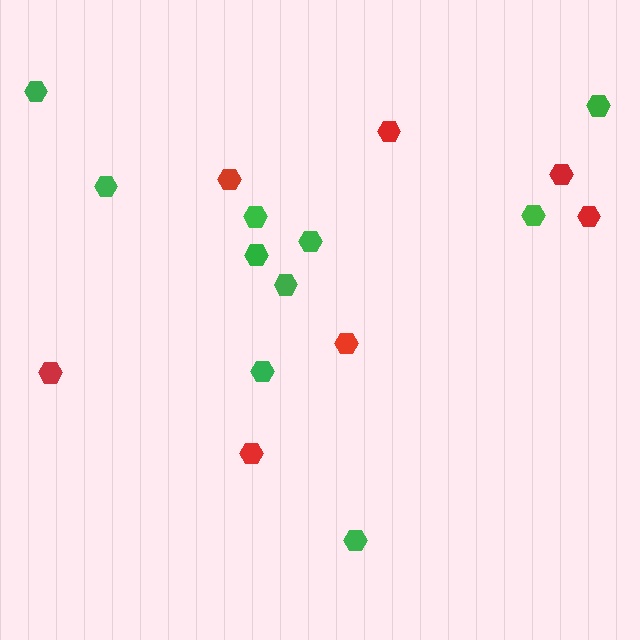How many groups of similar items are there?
There are 2 groups: one group of red hexagons (7) and one group of green hexagons (10).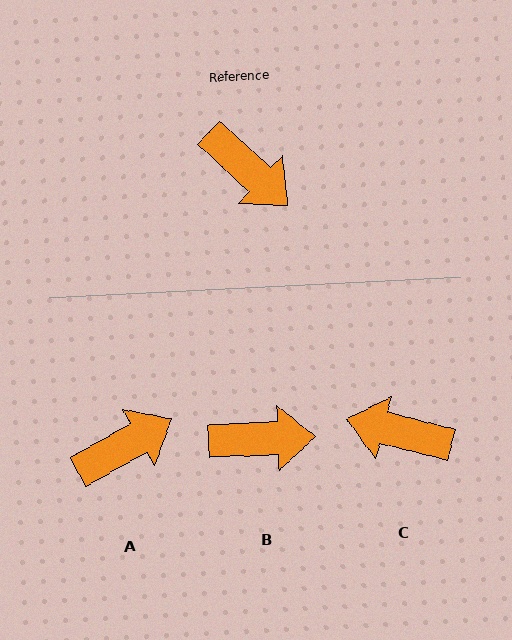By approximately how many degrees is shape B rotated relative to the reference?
Approximately 45 degrees counter-clockwise.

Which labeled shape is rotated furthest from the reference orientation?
C, about 152 degrees away.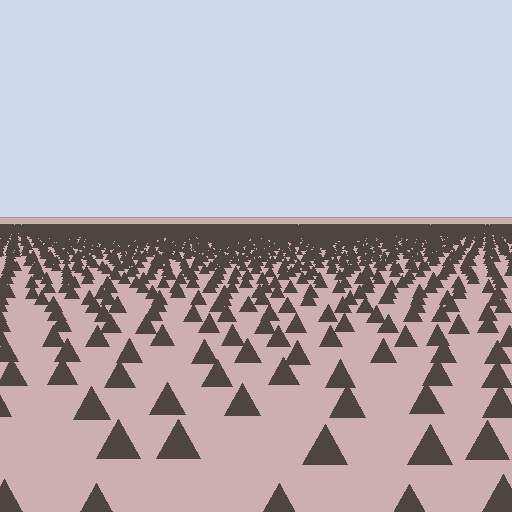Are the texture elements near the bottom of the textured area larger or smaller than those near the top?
Larger. Near the bottom, elements are closer to the viewer and appear at a bigger on-screen size.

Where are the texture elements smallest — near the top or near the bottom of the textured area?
Near the top.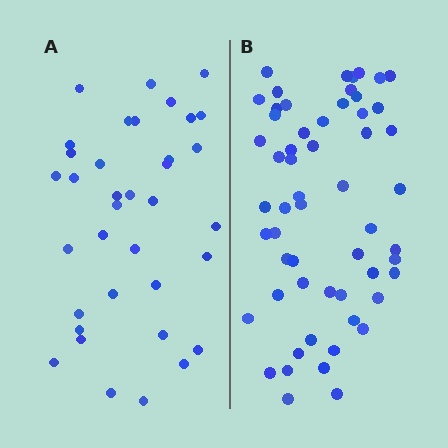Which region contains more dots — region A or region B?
Region B (the right region) has more dots.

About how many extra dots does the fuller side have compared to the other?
Region B has approximately 20 more dots than region A.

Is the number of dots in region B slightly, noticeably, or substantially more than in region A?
Region B has substantially more. The ratio is roughly 1.6 to 1.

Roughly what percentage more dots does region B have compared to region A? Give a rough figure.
About 60% more.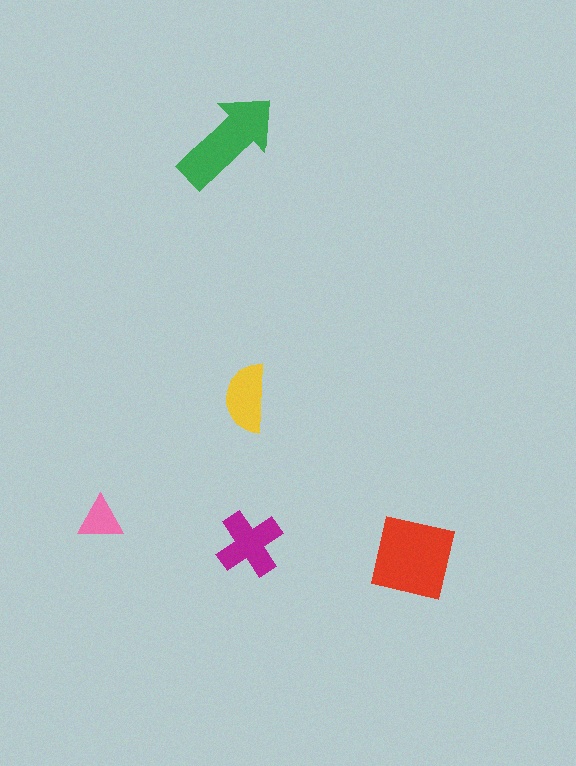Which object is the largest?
The red square.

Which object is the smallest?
The pink triangle.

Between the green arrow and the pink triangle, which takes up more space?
The green arrow.